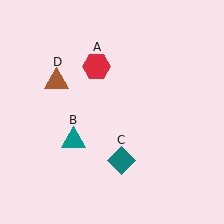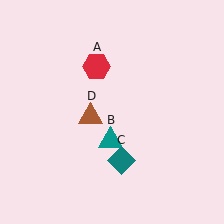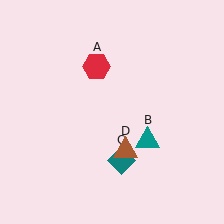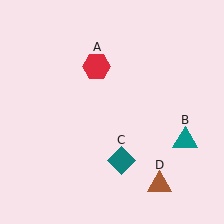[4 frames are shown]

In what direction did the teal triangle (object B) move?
The teal triangle (object B) moved right.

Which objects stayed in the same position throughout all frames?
Red hexagon (object A) and teal diamond (object C) remained stationary.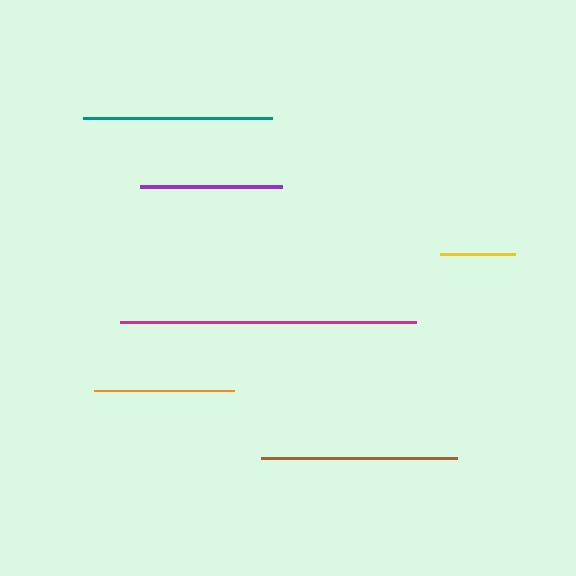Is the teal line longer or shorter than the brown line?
The brown line is longer than the teal line.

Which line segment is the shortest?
The yellow line is the shortest at approximately 75 pixels.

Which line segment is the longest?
The magenta line is the longest at approximately 296 pixels.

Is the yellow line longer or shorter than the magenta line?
The magenta line is longer than the yellow line.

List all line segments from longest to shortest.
From longest to shortest: magenta, brown, teal, purple, orange, yellow.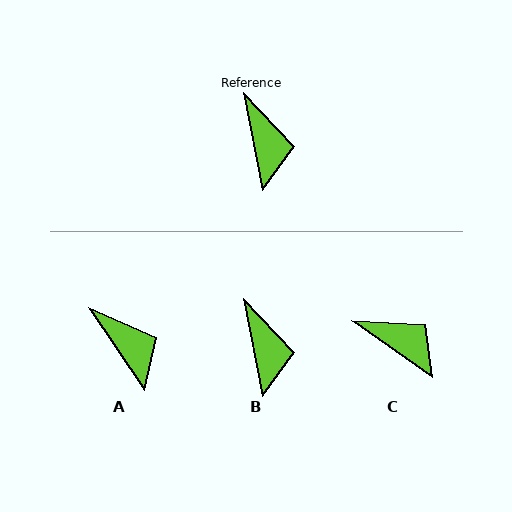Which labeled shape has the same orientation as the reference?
B.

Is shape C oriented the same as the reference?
No, it is off by about 44 degrees.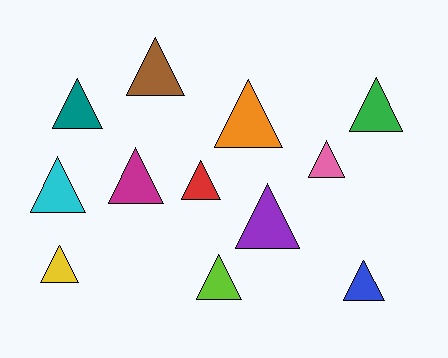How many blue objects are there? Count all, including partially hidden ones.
There is 1 blue object.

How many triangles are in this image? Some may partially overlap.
There are 12 triangles.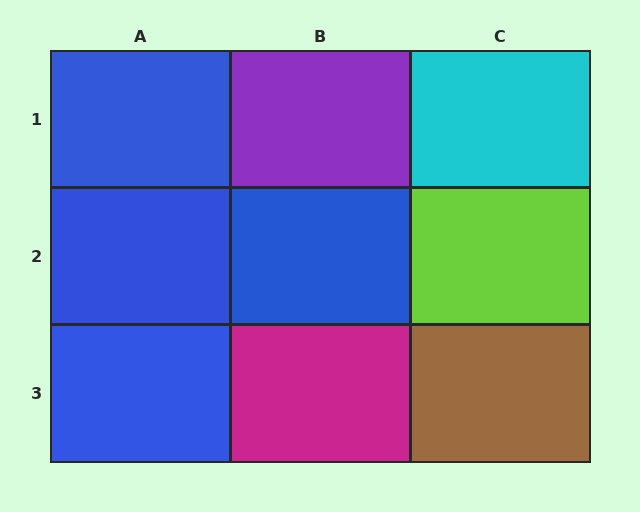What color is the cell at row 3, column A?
Blue.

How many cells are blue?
4 cells are blue.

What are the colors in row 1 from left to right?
Blue, purple, cyan.